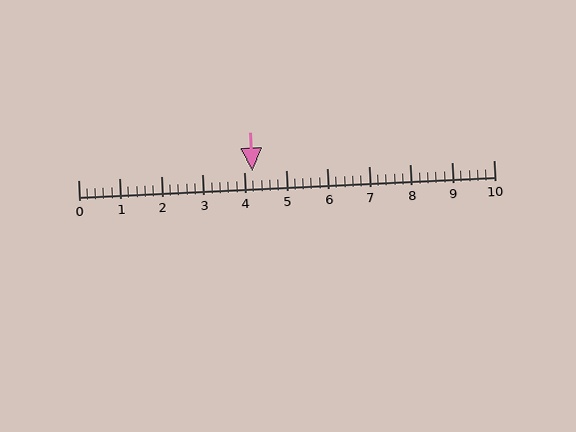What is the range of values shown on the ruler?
The ruler shows values from 0 to 10.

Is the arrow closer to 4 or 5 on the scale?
The arrow is closer to 4.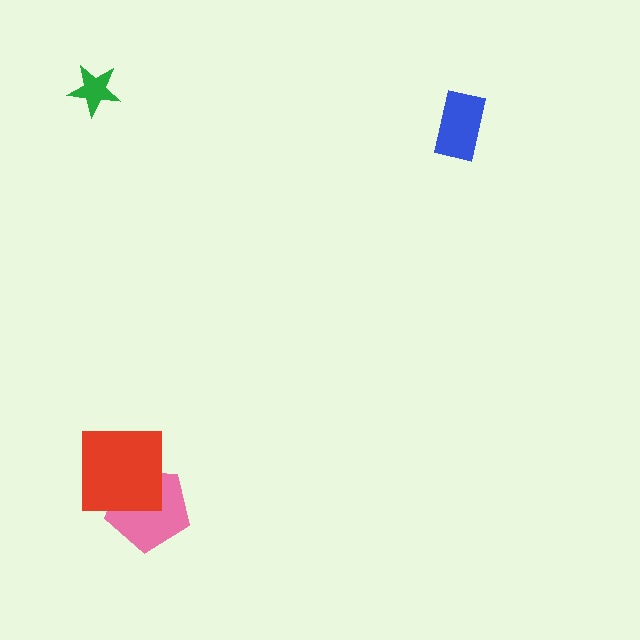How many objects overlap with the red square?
1 object overlaps with the red square.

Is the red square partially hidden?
No, no other shape covers it.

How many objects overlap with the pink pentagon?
1 object overlaps with the pink pentagon.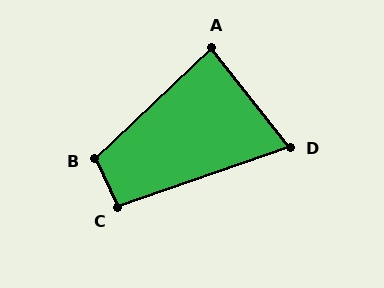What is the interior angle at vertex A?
Approximately 85 degrees (acute).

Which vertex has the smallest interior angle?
D, at approximately 71 degrees.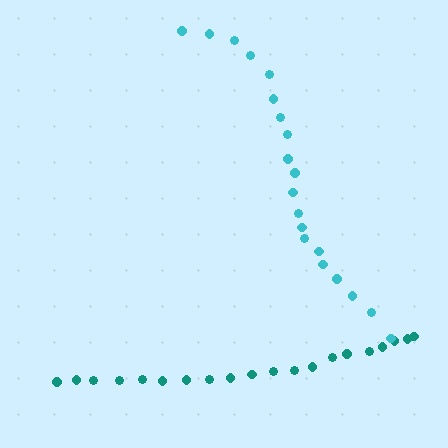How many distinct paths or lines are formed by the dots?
There are 2 distinct paths.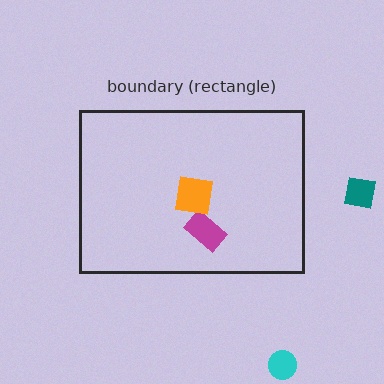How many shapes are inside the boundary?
2 inside, 2 outside.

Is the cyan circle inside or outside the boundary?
Outside.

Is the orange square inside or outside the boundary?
Inside.